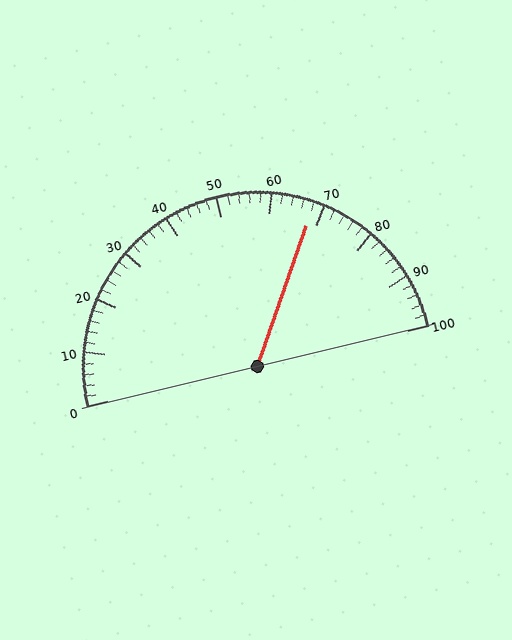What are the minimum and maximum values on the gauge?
The gauge ranges from 0 to 100.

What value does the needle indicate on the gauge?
The needle indicates approximately 68.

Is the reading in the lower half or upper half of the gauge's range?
The reading is in the upper half of the range (0 to 100).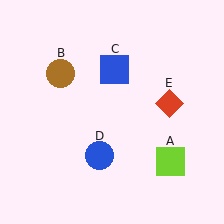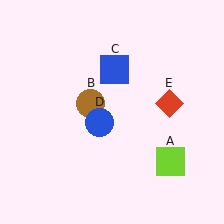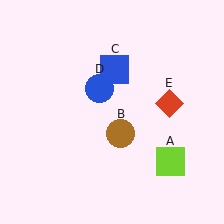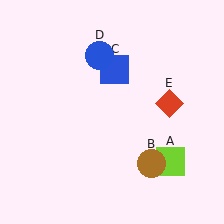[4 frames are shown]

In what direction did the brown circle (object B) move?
The brown circle (object B) moved down and to the right.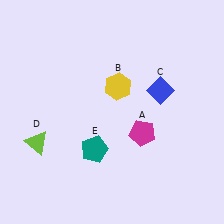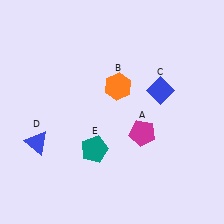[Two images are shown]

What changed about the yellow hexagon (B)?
In Image 1, B is yellow. In Image 2, it changed to orange.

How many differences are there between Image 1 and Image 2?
There are 2 differences between the two images.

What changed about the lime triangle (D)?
In Image 1, D is lime. In Image 2, it changed to blue.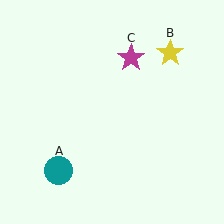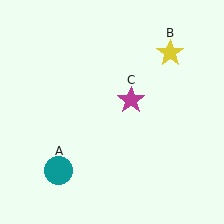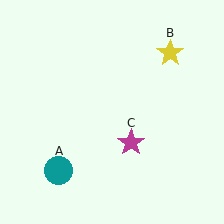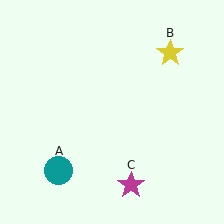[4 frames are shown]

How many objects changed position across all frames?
1 object changed position: magenta star (object C).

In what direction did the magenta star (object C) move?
The magenta star (object C) moved down.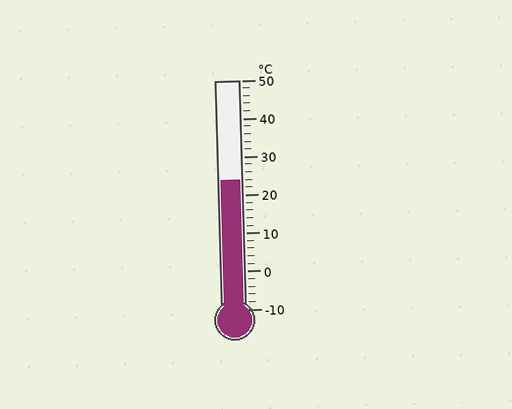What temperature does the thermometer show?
The thermometer shows approximately 24°C.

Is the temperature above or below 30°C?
The temperature is below 30°C.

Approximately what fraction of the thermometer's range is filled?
The thermometer is filled to approximately 55% of its range.